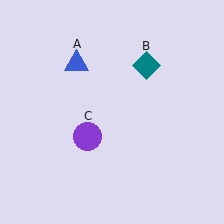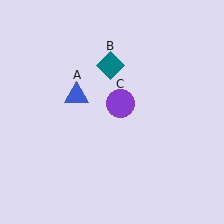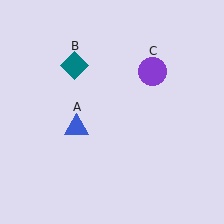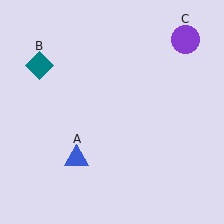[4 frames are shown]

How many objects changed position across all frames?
3 objects changed position: blue triangle (object A), teal diamond (object B), purple circle (object C).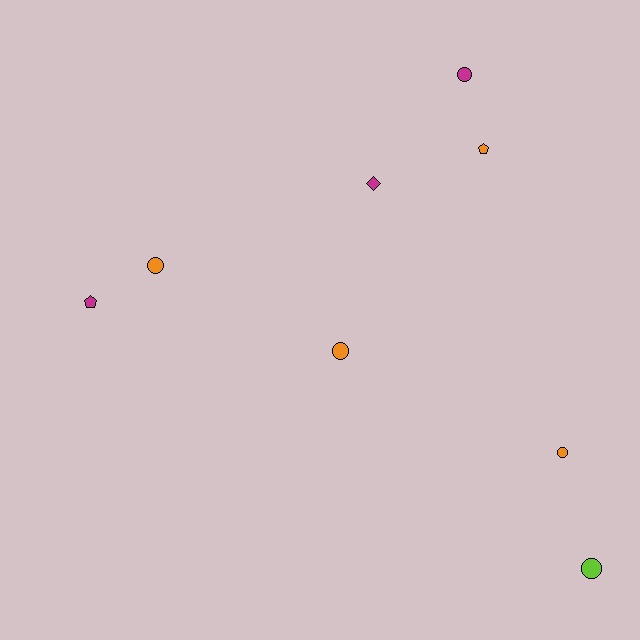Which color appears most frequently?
Orange, with 4 objects.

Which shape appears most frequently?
Circle, with 5 objects.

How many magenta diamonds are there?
There is 1 magenta diamond.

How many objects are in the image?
There are 8 objects.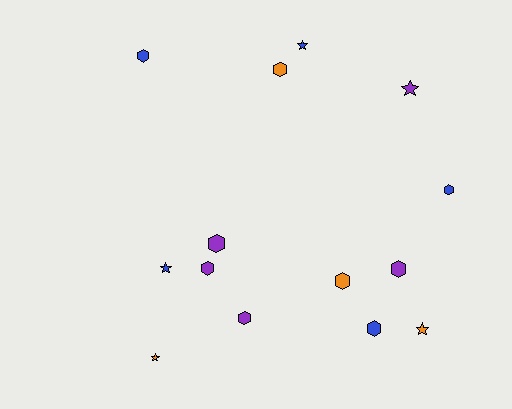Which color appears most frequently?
Purple, with 5 objects.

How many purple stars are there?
There is 1 purple star.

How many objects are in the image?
There are 14 objects.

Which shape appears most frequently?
Hexagon, with 9 objects.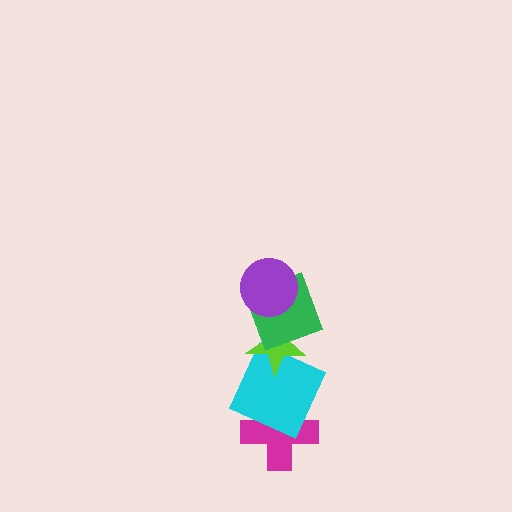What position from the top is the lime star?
The lime star is 3rd from the top.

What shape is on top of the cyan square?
The lime star is on top of the cyan square.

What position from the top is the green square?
The green square is 2nd from the top.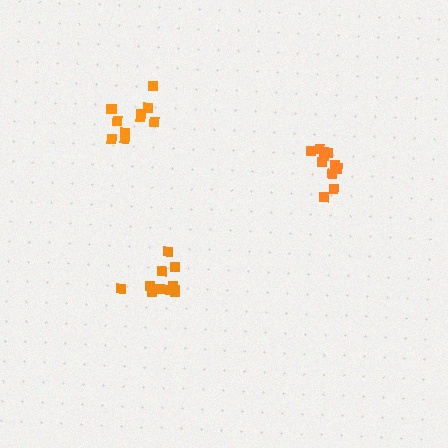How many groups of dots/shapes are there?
There are 3 groups.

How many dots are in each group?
Group 1: 11 dots, Group 2: 10 dots, Group 3: 10 dots (31 total).